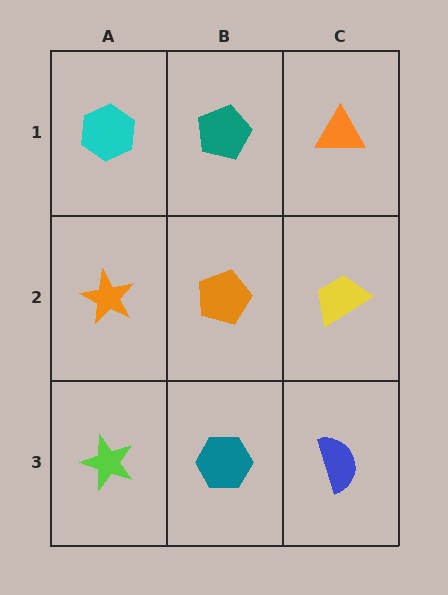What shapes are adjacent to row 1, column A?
An orange star (row 2, column A), a teal pentagon (row 1, column B).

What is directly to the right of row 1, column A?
A teal pentagon.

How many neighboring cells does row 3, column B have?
3.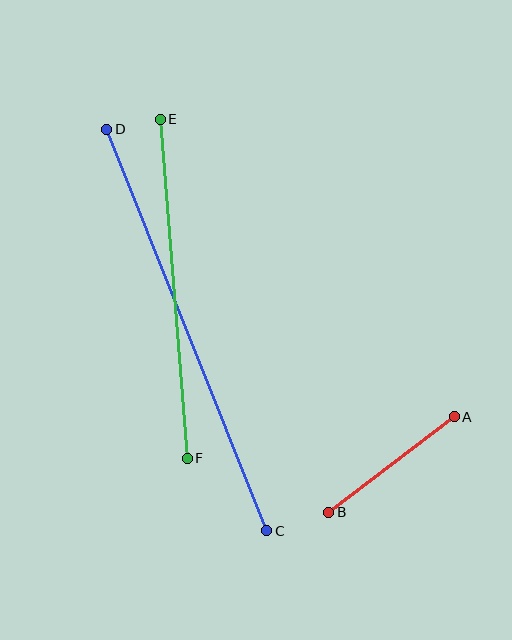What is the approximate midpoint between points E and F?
The midpoint is at approximately (174, 289) pixels.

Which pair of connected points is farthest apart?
Points C and D are farthest apart.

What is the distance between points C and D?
The distance is approximately 432 pixels.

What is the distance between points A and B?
The distance is approximately 158 pixels.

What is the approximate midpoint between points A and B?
The midpoint is at approximately (392, 464) pixels.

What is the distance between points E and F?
The distance is approximately 340 pixels.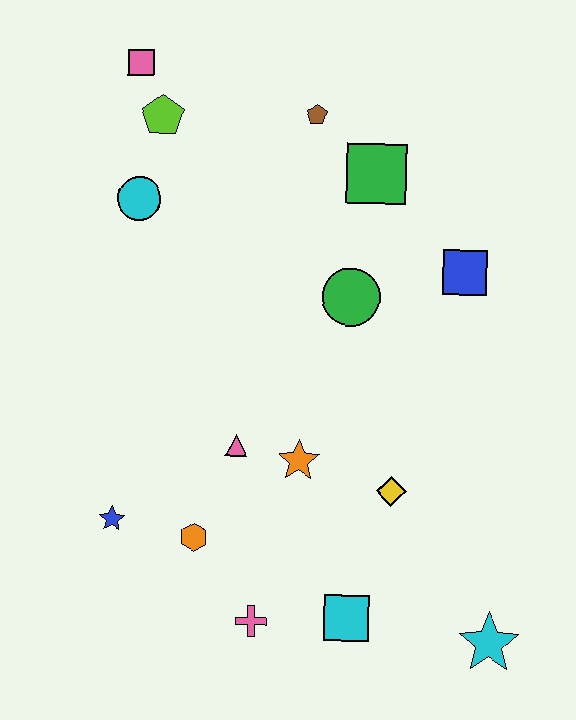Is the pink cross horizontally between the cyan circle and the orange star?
Yes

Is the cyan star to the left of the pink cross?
No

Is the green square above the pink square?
No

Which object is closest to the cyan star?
The cyan square is closest to the cyan star.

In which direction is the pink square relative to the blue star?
The pink square is above the blue star.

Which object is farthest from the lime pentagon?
The cyan star is farthest from the lime pentagon.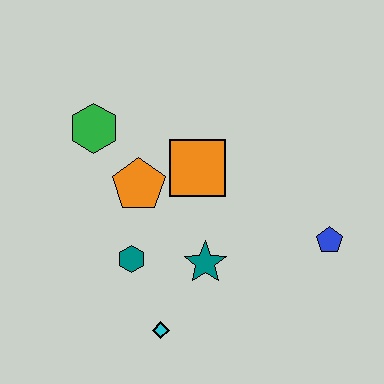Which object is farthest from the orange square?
The cyan diamond is farthest from the orange square.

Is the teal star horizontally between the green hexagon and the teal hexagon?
No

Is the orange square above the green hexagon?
No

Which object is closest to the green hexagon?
The orange pentagon is closest to the green hexagon.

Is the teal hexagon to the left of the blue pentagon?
Yes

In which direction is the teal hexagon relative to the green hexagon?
The teal hexagon is below the green hexagon.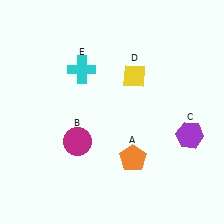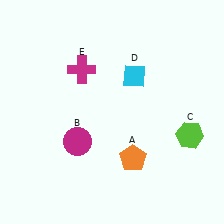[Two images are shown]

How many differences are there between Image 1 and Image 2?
There are 3 differences between the two images.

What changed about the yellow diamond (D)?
In Image 1, D is yellow. In Image 2, it changed to cyan.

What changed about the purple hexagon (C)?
In Image 1, C is purple. In Image 2, it changed to lime.